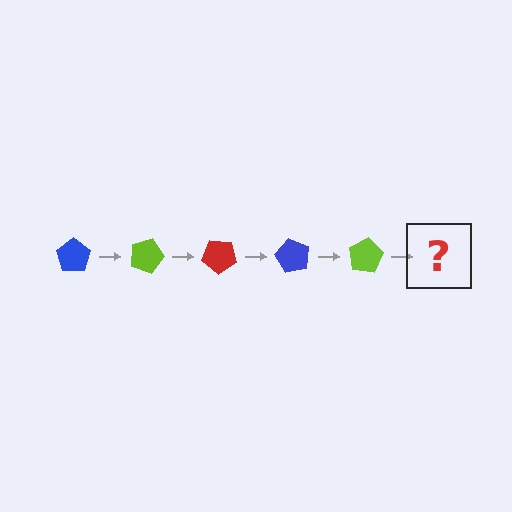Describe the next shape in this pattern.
It should be a red pentagon, rotated 100 degrees from the start.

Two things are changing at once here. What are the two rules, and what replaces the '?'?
The two rules are that it rotates 20 degrees each step and the color cycles through blue, lime, and red. The '?' should be a red pentagon, rotated 100 degrees from the start.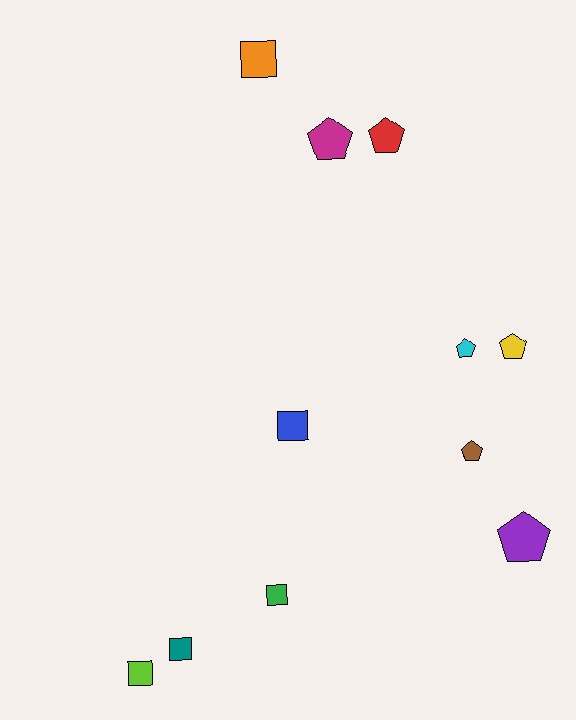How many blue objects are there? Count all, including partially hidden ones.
There is 1 blue object.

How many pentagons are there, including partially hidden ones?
There are 6 pentagons.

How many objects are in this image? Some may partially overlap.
There are 11 objects.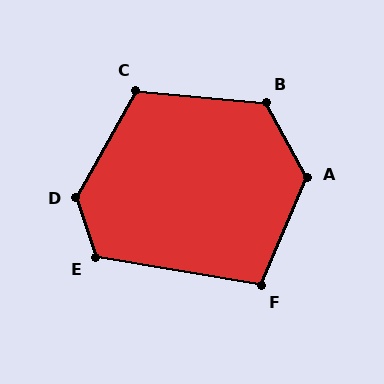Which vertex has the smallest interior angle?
F, at approximately 104 degrees.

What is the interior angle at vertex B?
Approximately 124 degrees (obtuse).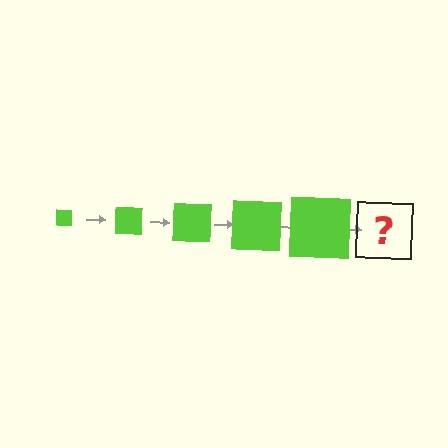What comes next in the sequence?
The next element should be a lime square, larger than the previous one.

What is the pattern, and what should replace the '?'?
The pattern is that the square gets progressively larger each step. The '?' should be a lime square, larger than the previous one.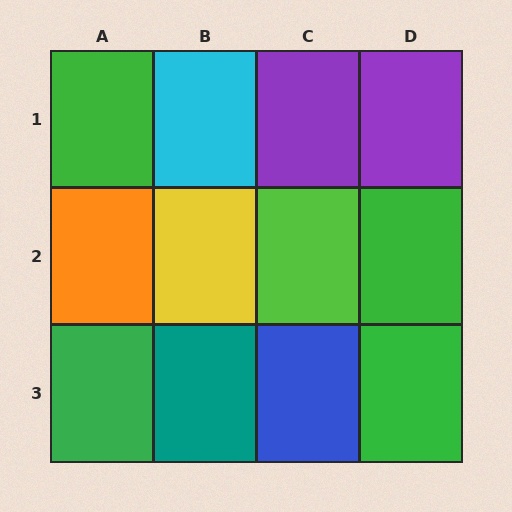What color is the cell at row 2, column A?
Orange.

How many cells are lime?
1 cell is lime.